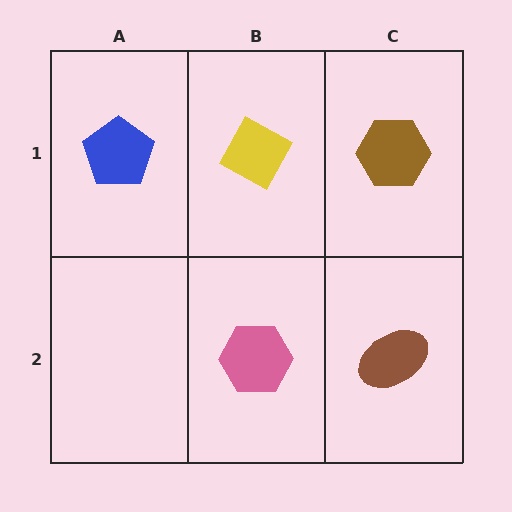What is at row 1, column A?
A blue pentagon.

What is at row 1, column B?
A yellow diamond.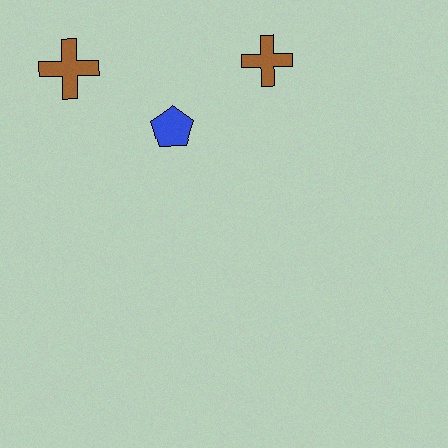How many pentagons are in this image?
There is 1 pentagon.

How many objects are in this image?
There are 3 objects.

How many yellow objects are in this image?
There are no yellow objects.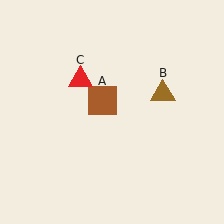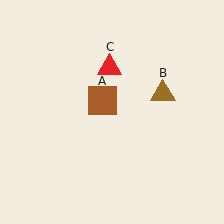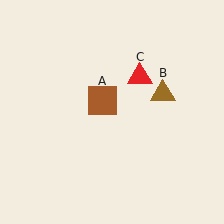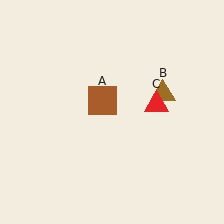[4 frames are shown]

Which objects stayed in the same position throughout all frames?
Brown square (object A) and brown triangle (object B) remained stationary.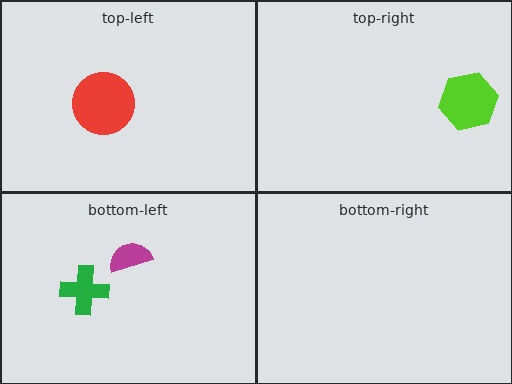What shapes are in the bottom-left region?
The green cross, the magenta semicircle.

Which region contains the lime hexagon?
The top-right region.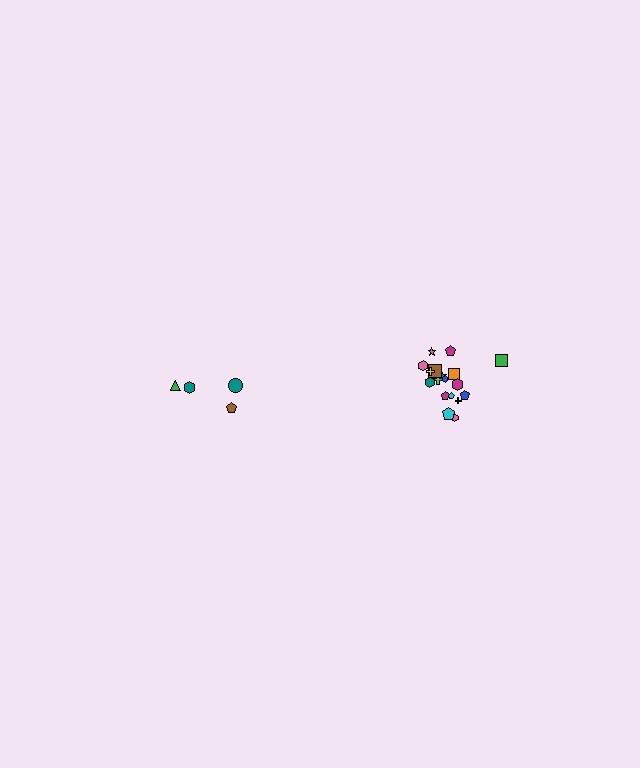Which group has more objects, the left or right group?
The right group.